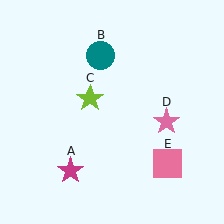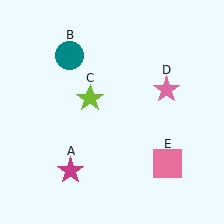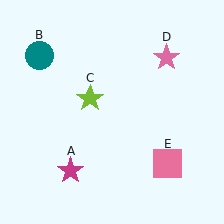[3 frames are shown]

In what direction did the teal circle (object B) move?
The teal circle (object B) moved left.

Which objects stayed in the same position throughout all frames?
Magenta star (object A) and lime star (object C) and pink square (object E) remained stationary.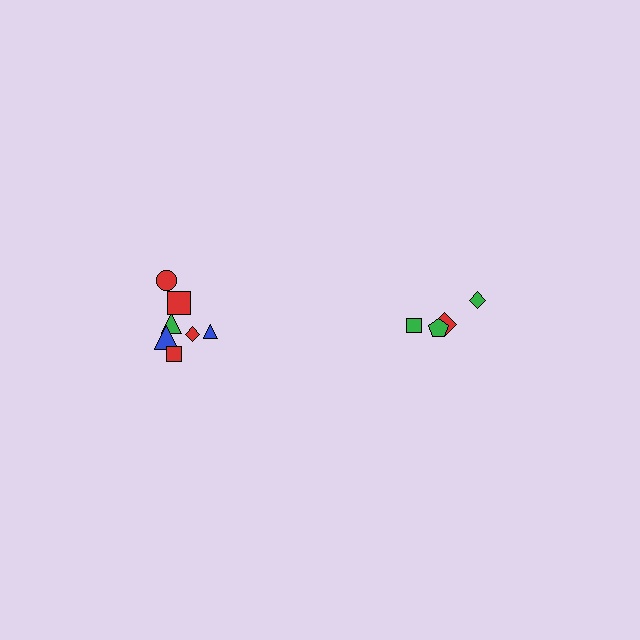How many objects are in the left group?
There are 7 objects.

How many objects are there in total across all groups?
There are 11 objects.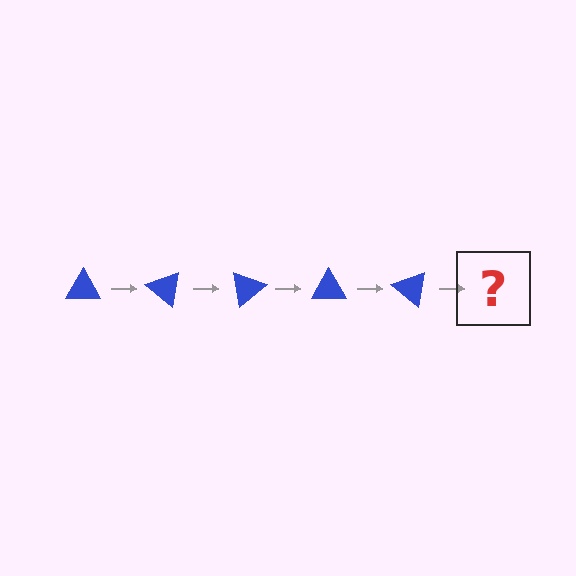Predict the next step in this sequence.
The next step is a blue triangle rotated 200 degrees.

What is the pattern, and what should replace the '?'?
The pattern is that the triangle rotates 40 degrees each step. The '?' should be a blue triangle rotated 200 degrees.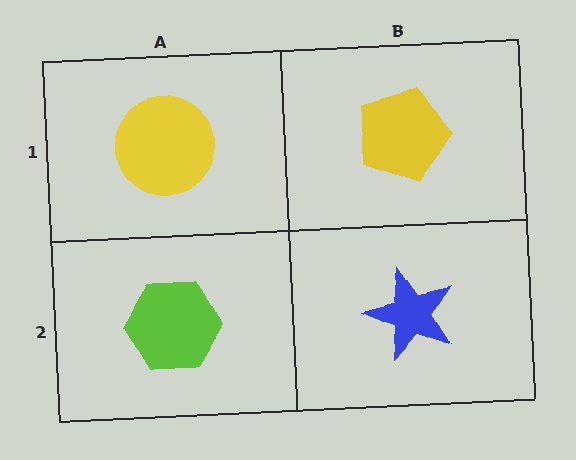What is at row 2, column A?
A lime hexagon.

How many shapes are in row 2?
2 shapes.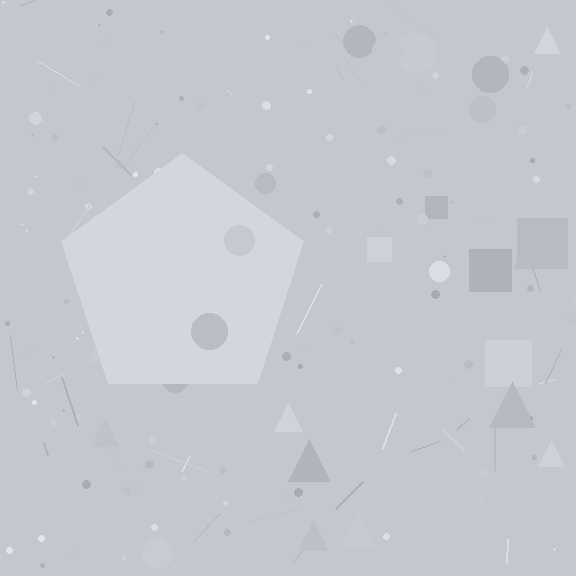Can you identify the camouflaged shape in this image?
The camouflaged shape is a pentagon.